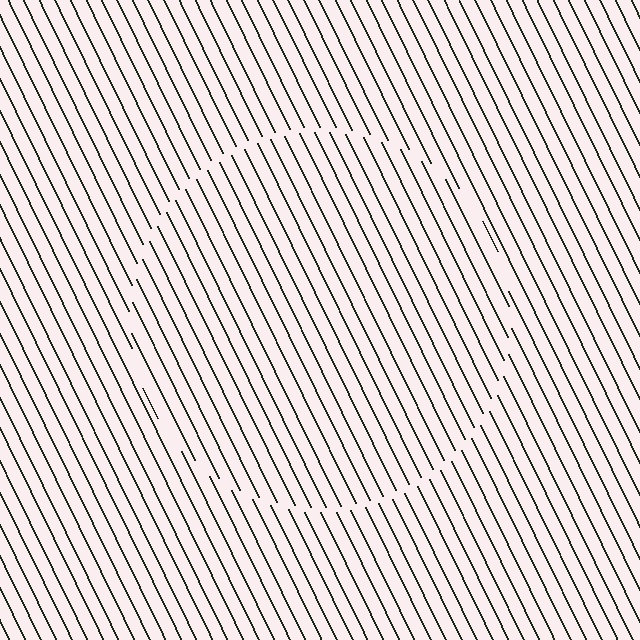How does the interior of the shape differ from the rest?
The interior of the shape contains the same grating, shifted by half a period — the contour is defined by the phase discontinuity where line-ends from the inner and outer gratings abut.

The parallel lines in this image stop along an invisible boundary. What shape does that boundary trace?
An illusory circle. The interior of the shape contains the same grating, shifted by half a period — the contour is defined by the phase discontinuity where line-ends from the inner and outer gratings abut.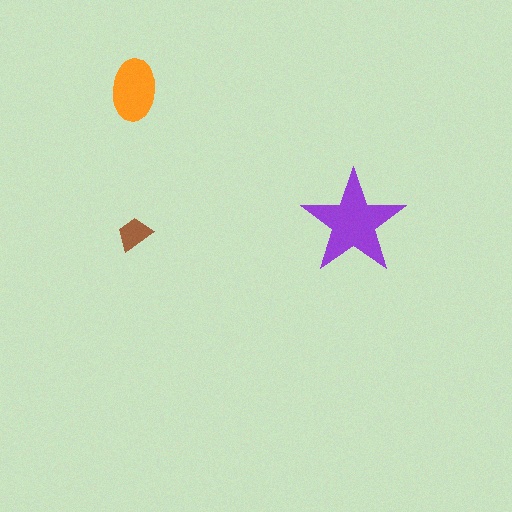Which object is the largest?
The purple star.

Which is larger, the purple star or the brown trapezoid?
The purple star.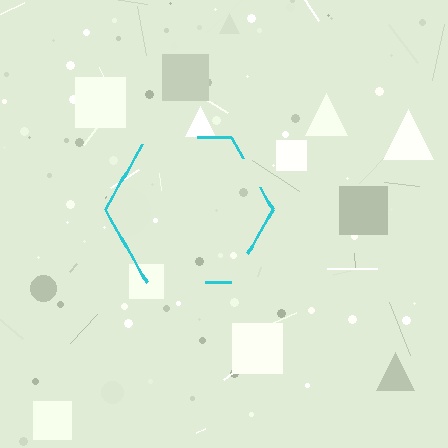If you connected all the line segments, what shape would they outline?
They would outline a hexagon.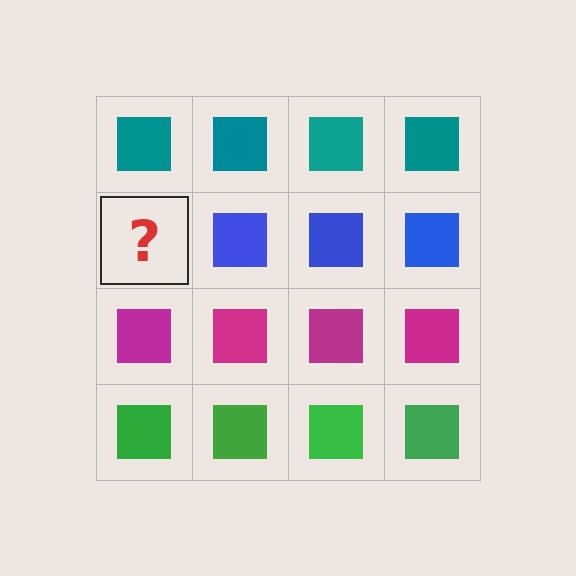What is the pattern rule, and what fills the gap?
The rule is that each row has a consistent color. The gap should be filled with a blue square.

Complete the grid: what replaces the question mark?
The question mark should be replaced with a blue square.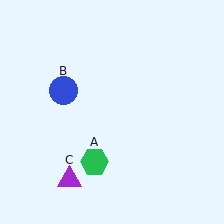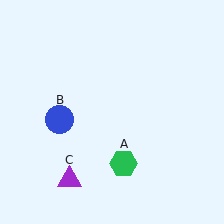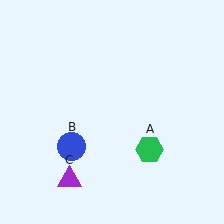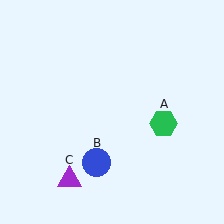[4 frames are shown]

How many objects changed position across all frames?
2 objects changed position: green hexagon (object A), blue circle (object B).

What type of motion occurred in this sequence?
The green hexagon (object A), blue circle (object B) rotated counterclockwise around the center of the scene.